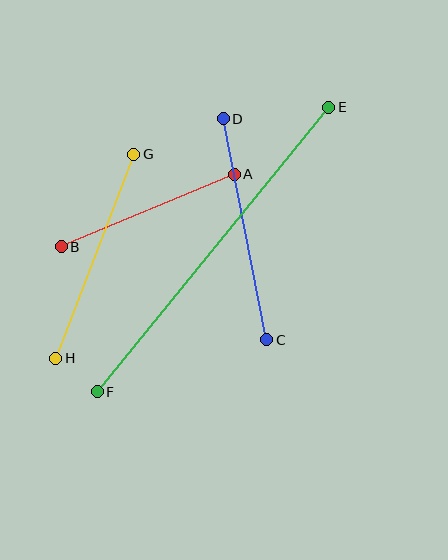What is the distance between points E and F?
The distance is approximately 367 pixels.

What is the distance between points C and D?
The distance is approximately 225 pixels.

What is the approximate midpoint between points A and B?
The midpoint is at approximately (148, 210) pixels.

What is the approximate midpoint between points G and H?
The midpoint is at approximately (95, 256) pixels.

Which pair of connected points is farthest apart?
Points E and F are farthest apart.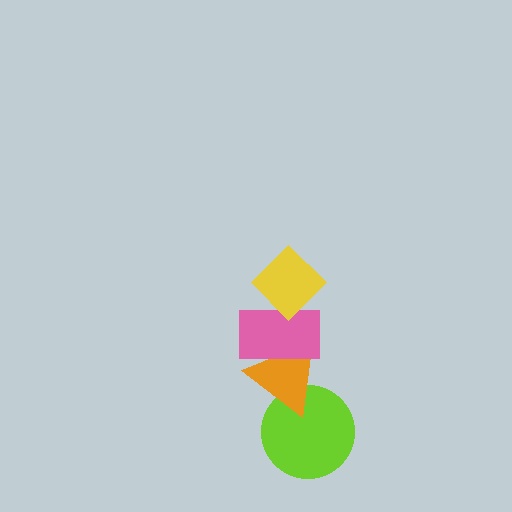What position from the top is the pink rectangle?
The pink rectangle is 2nd from the top.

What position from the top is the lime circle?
The lime circle is 4th from the top.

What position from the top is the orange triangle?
The orange triangle is 3rd from the top.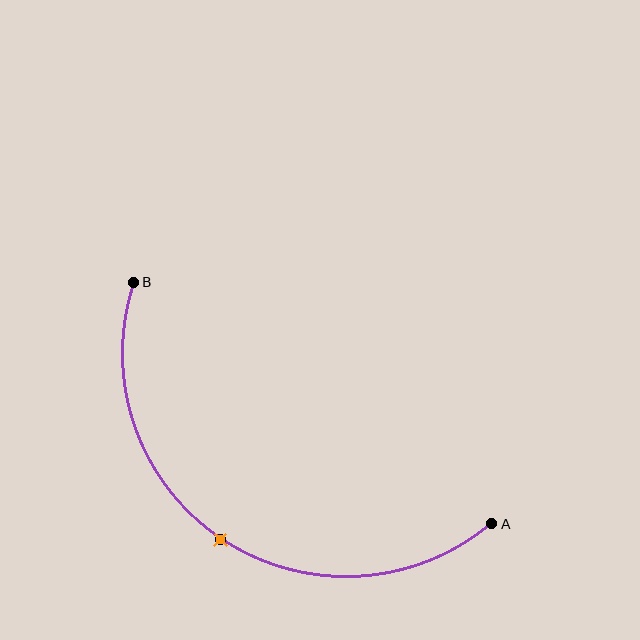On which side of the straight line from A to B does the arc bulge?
The arc bulges below and to the left of the straight line connecting A and B.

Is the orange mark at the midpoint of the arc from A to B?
Yes. The orange mark lies on the arc at equal arc-length from both A and B — it is the arc midpoint.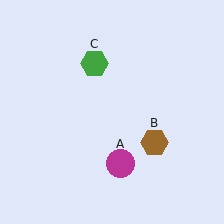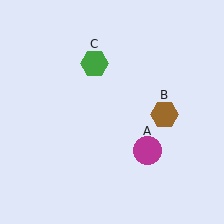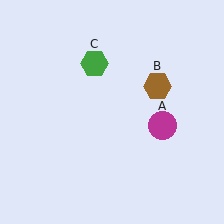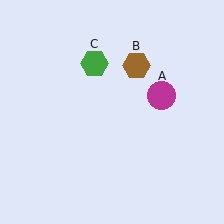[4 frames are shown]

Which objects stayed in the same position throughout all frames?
Green hexagon (object C) remained stationary.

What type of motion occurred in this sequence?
The magenta circle (object A), brown hexagon (object B) rotated counterclockwise around the center of the scene.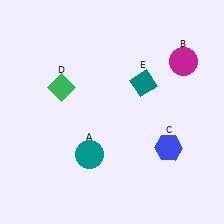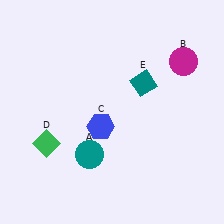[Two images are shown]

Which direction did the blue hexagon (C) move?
The blue hexagon (C) moved left.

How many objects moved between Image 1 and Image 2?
2 objects moved between the two images.